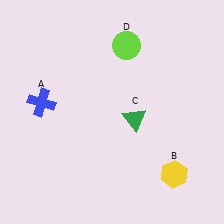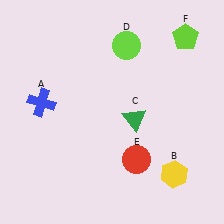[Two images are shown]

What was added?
A red circle (E), a lime pentagon (F) were added in Image 2.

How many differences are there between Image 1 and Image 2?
There are 2 differences between the two images.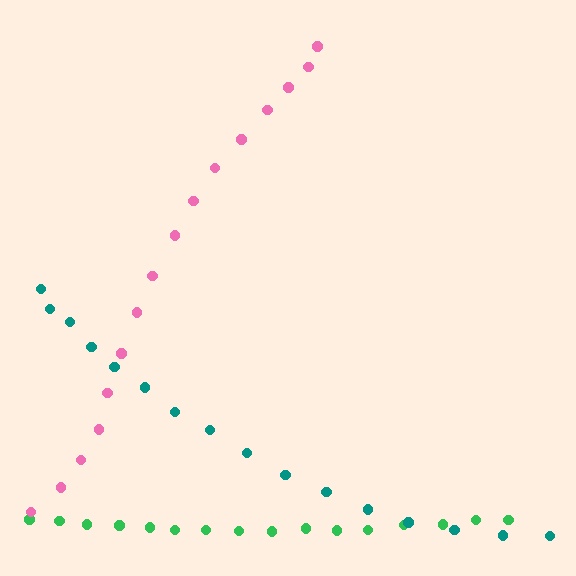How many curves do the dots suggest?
There are 3 distinct paths.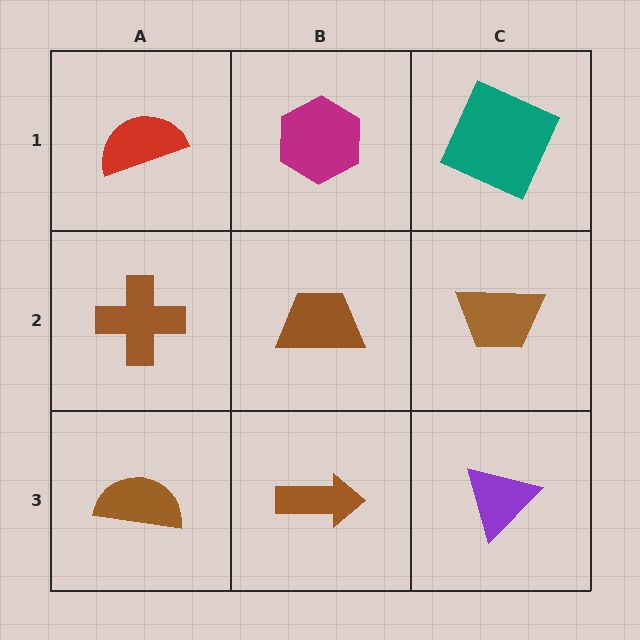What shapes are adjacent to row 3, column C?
A brown trapezoid (row 2, column C), a brown arrow (row 3, column B).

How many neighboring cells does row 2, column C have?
3.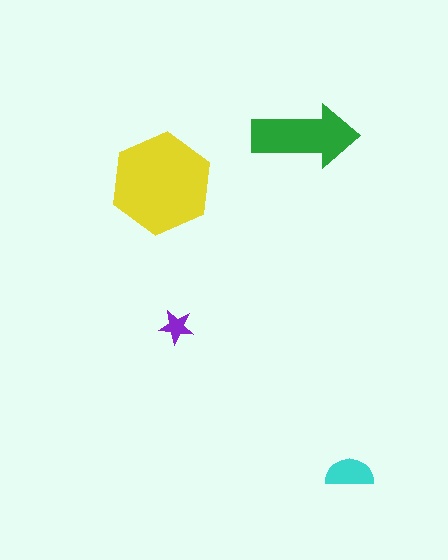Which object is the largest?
The yellow hexagon.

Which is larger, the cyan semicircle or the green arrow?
The green arrow.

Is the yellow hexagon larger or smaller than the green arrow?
Larger.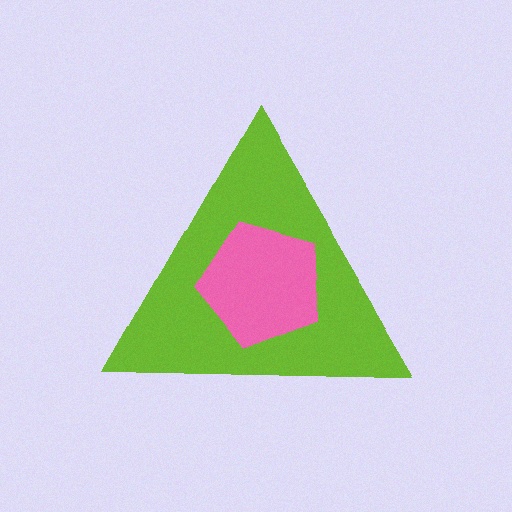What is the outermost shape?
The lime triangle.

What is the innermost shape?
The pink pentagon.